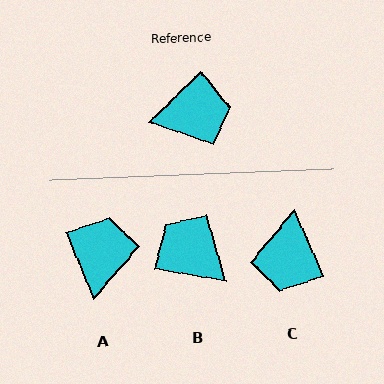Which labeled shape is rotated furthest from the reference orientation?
B, about 126 degrees away.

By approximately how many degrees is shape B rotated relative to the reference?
Approximately 126 degrees counter-clockwise.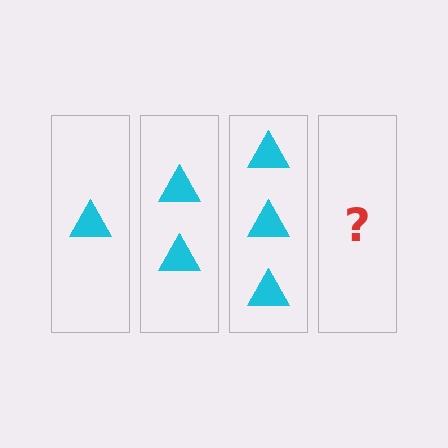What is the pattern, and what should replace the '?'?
The pattern is that each step adds one more triangle. The '?' should be 4 triangles.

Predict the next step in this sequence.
The next step is 4 triangles.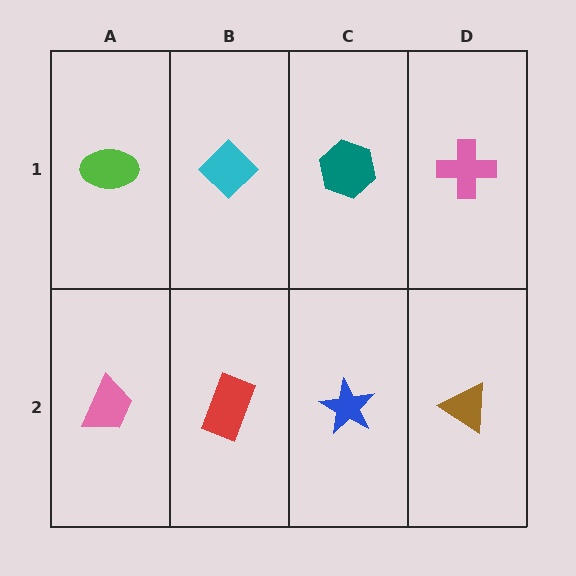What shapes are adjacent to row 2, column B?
A cyan diamond (row 1, column B), a pink trapezoid (row 2, column A), a blue star (row 2, column C).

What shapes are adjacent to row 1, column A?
A pink trapezoid (row 2, column A), a cyan diamond (row 1, column B).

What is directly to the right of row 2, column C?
A brown triangle.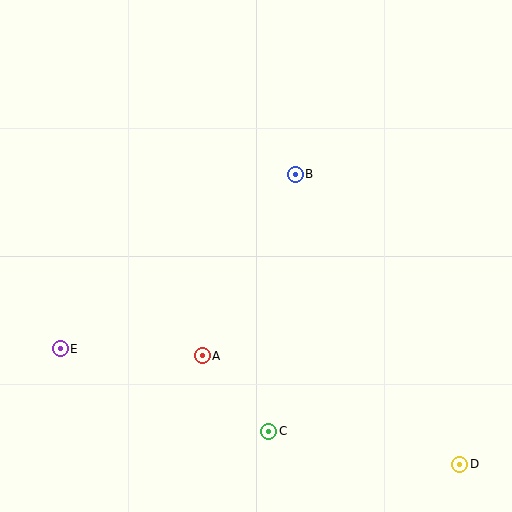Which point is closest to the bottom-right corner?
Point D is closest to the bottom-right corner.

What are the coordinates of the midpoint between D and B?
The midpoint between D and B is at (378, 319).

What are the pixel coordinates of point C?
Point C is at (269, 431).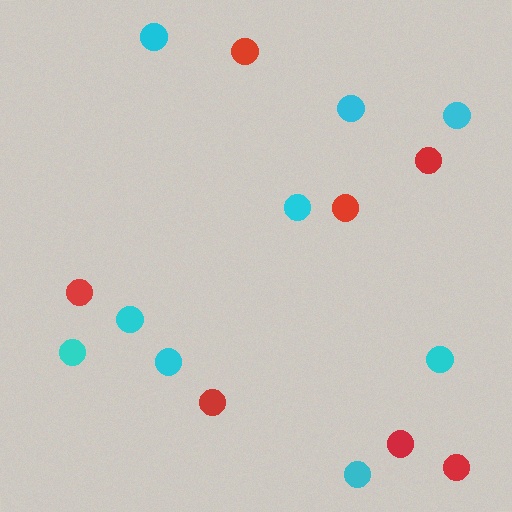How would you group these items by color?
There are 2 groups: one group of red circles (7) and one group of cyan circles (9).